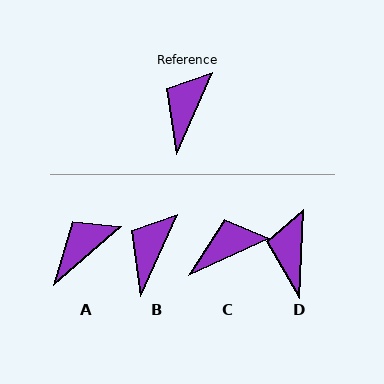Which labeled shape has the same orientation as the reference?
B.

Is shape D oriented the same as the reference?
No, it is off by about 21 degrees.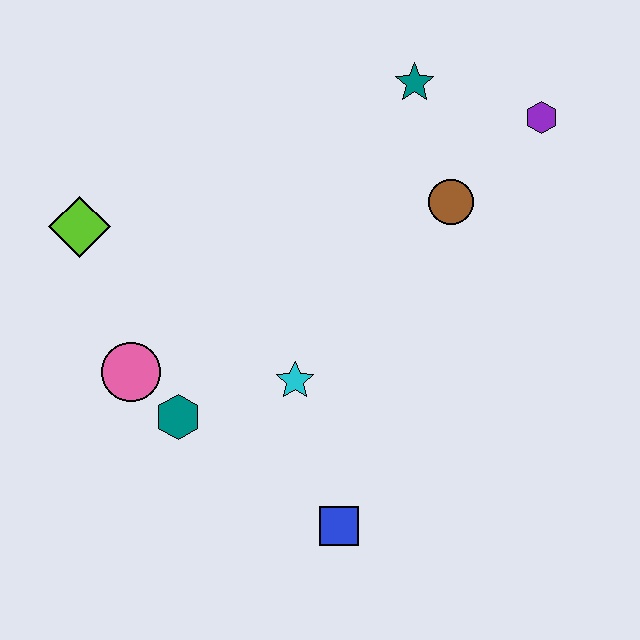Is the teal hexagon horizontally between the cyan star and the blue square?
No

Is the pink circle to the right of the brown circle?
No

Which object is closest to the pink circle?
The teal hexagon is closest to the pink circle.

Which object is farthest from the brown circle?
The lime diamond is farthest from the brown circle.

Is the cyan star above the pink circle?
No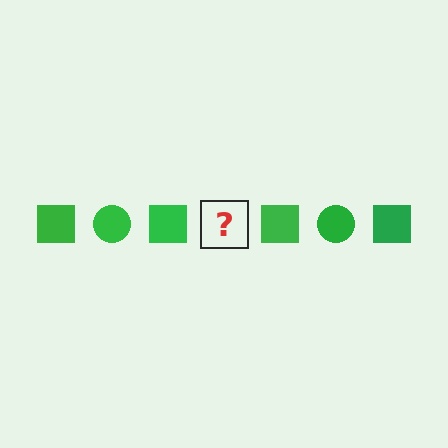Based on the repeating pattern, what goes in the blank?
The blank should be a green circle.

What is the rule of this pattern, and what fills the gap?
The rule is that the pattern cycles through square, circle shapes in green. The gap should be filled with a green circle.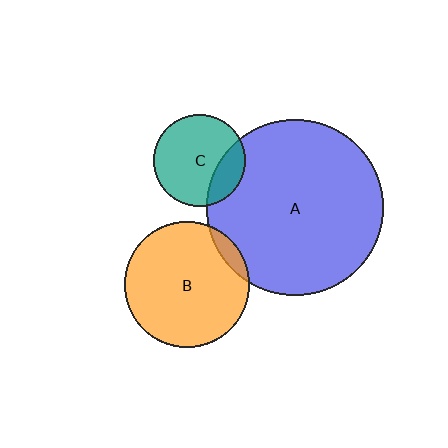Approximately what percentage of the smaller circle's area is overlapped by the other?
Approximately 5%.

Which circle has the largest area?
Circle A (blue).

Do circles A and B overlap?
Yes.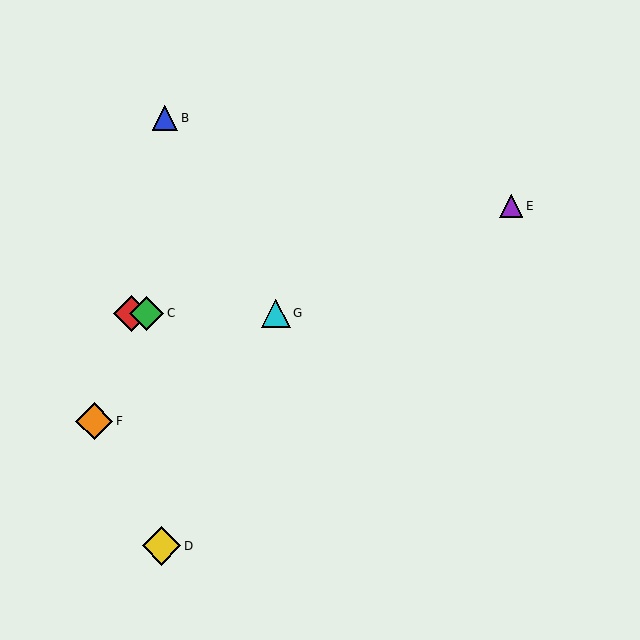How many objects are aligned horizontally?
3 objects (A, C, G) are aligned horizontally.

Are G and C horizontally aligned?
Yes, both are at y≈313.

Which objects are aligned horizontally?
Objects A, C, G are aligned horizontally.